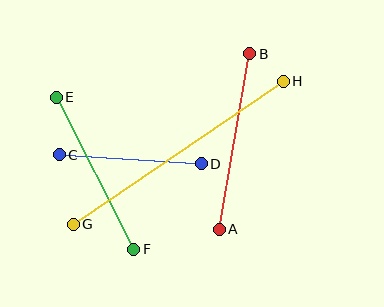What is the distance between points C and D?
The distance is approximately 142 pixels.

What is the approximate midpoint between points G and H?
The midpoint is at approximately (178, 153) pixels.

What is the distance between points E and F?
The distance is approximately 171 pixels.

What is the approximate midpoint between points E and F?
The midpoint is at approximately (95, 173) pixels.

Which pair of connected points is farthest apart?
Points G and H are farthest apart.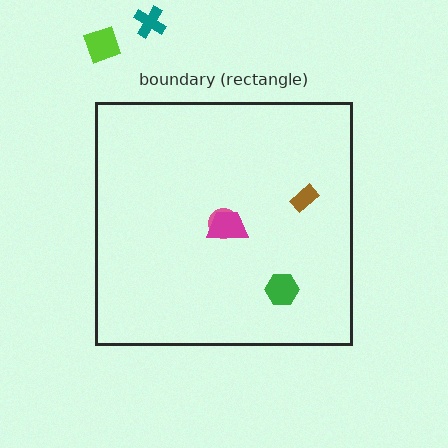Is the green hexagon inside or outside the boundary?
Inside.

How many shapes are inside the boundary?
4 inside, 2 outside.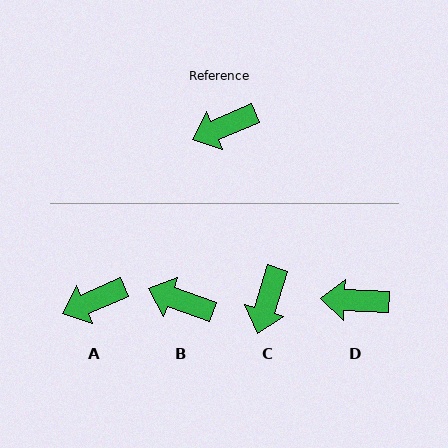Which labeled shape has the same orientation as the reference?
A.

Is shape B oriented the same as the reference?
No, it is off by about 43 degrees.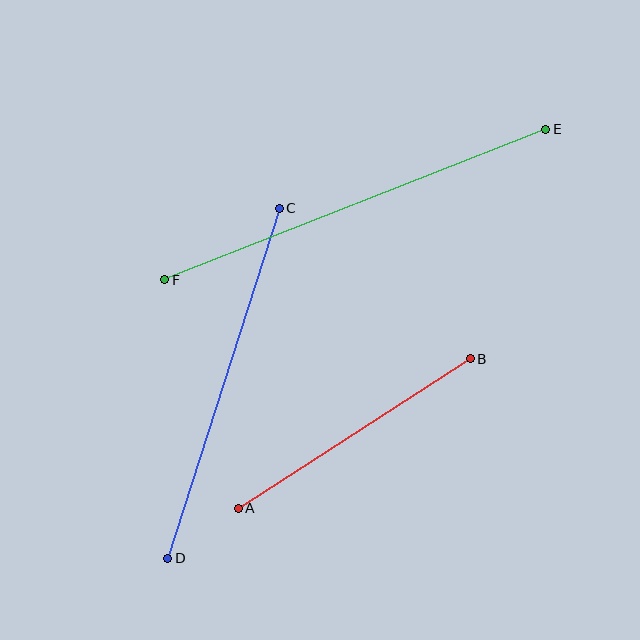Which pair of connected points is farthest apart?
Points E and F are farthest apart.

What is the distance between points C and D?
The distance is approximately 367 pixels.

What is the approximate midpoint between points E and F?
The midpoint is at approximately (355, 204) pixels.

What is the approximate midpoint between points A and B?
The midpoint is at approximately (354, 433) pixels.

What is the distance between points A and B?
The distance is approximately 276 pixels.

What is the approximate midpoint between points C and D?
The midpoint is at approximately (224, 383) pixels.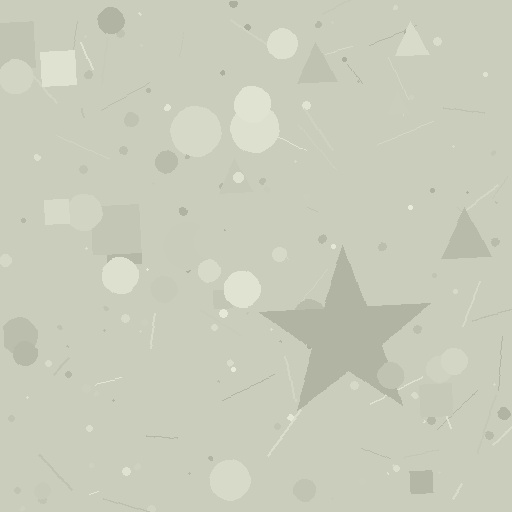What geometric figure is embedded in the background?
A star is embedded in the background.